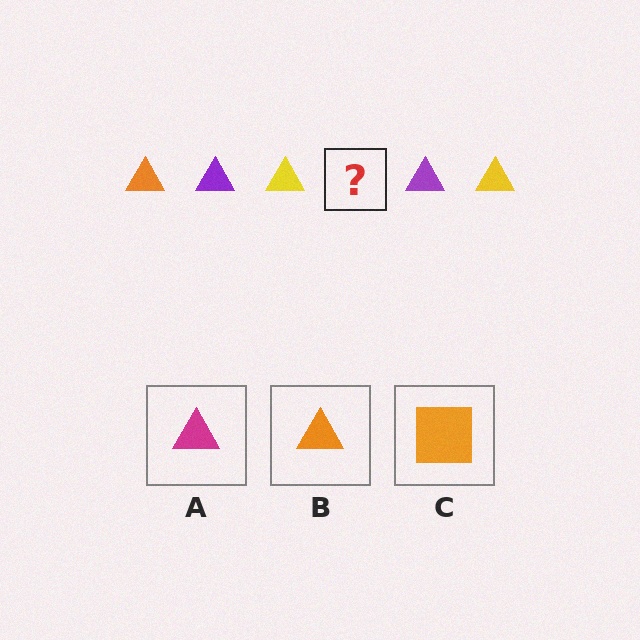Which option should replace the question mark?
Option B.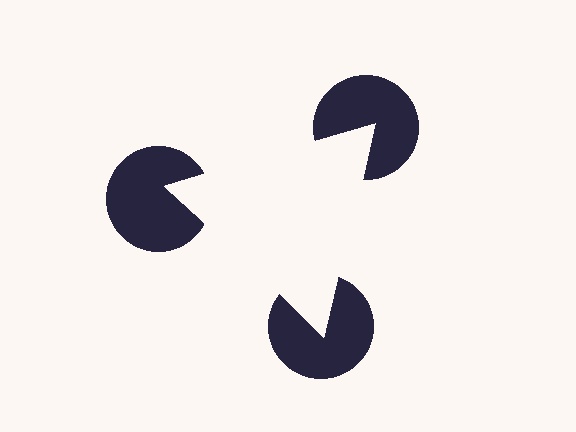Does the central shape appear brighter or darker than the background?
It typically appears slightly brighter than the background, even though no actual brightness change is drawn.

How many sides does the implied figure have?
3 sides.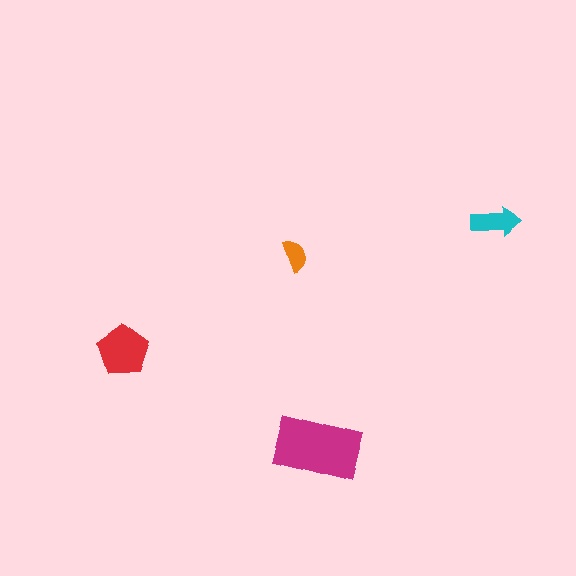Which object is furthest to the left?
The red pentagon is leftmost.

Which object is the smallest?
The orange semicircle.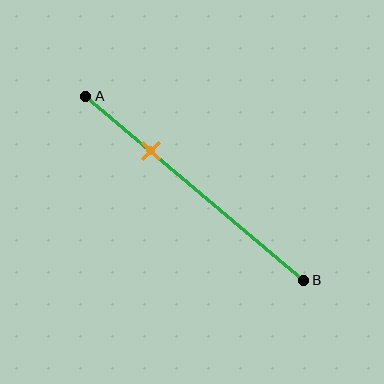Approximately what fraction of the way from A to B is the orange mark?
The orange mark is approximately 30% of the way from A to B.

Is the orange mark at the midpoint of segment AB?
No, the mark is at about 30% from A, not at the 50% midpoint.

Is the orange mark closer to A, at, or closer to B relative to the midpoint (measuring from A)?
The orange mark is closer to point A than the midpoint of segment AB.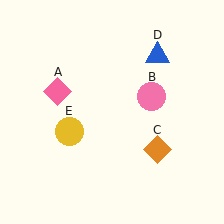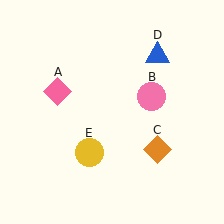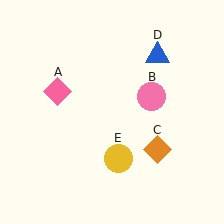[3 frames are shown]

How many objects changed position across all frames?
1 object changed position: yellow circle (object E).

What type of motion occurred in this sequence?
The yellow circle (object E) rotated counterclockwise around the center of the scene.